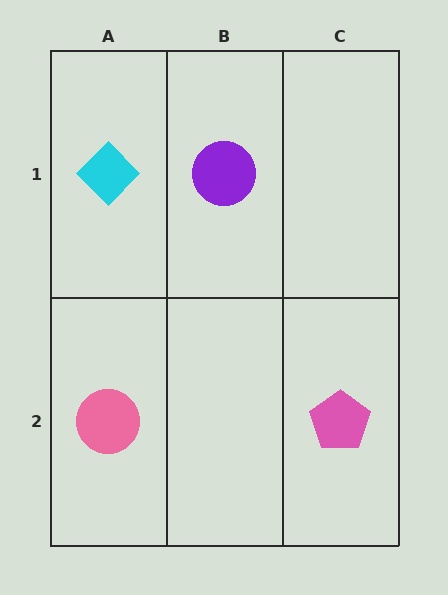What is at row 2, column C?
A pink pentagon.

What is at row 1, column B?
A purple circle.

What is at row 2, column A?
A pink circle.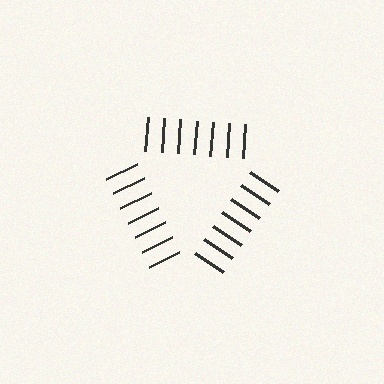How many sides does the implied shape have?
3 sides — the line-ends trace a triangle.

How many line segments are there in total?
21 — 7 along each of the 3 edges.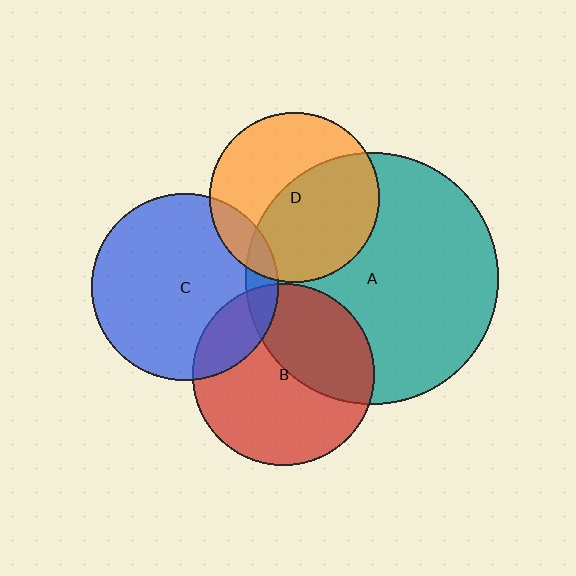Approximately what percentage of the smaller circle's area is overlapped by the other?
Approximately 20%.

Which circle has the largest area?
Circle A (teal).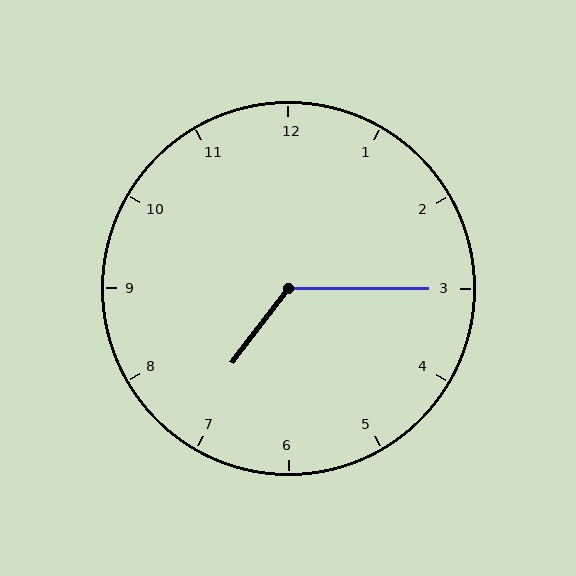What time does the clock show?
7:15.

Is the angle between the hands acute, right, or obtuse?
It is obtuse.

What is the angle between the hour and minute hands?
Approximately 128 degrees.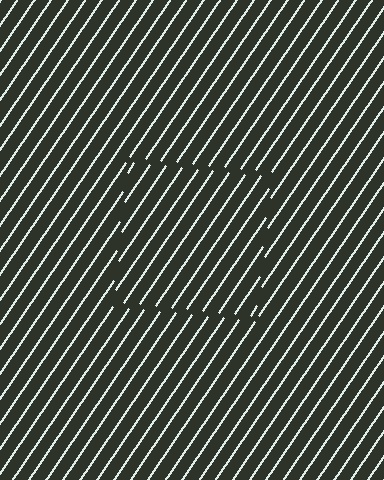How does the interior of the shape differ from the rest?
The interior of the shape contains the same grating, shifted by half a period — the contour is defined by the phase discontinuity where line-ends from the inner and outer gratings abut.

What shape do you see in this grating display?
An illusory square. The interior of the shape contains the same grating, shifted by half a period — the contour is defined by the phase discontinuity where line-ends from the inner and outer gratings abut.